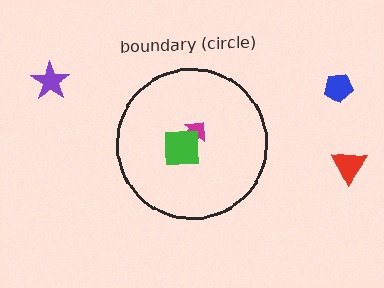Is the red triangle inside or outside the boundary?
Outside.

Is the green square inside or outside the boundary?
Inside.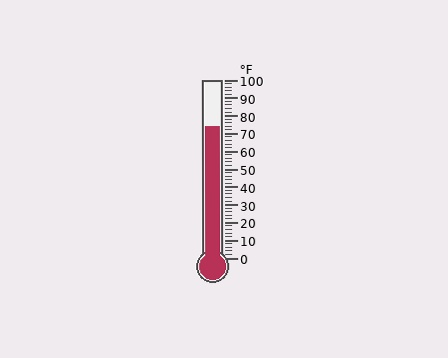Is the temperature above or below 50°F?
The temperature is above 50°F.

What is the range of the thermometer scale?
The thermometer scale ranges from 0°F to 100°F.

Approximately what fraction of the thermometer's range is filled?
The thermometer is filled to approximately 75% of its range.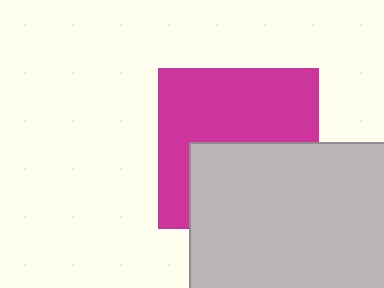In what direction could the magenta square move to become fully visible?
The magenta square could move up. That would shift it out from behind the light gray square entirely.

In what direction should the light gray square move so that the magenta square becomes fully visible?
The light gray square should move down. That is the shortest direction to clear the overlap and leave the magenta square fully visible.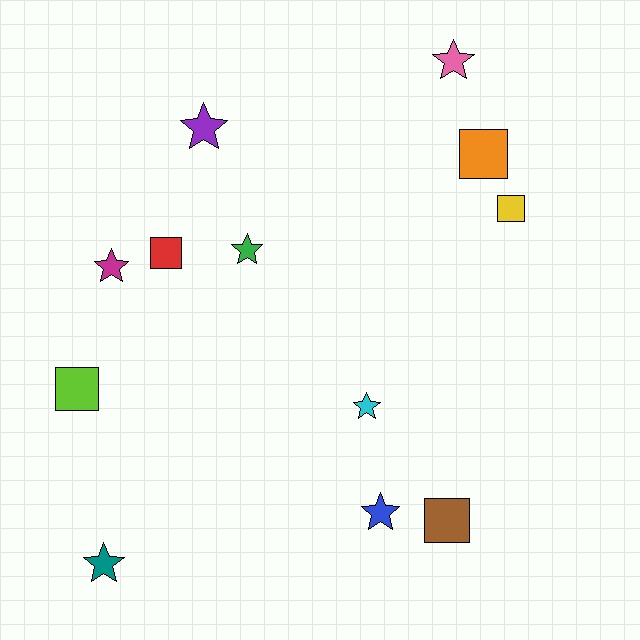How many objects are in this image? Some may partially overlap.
There are 12 objects.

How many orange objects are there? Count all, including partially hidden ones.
There is 1 orange object.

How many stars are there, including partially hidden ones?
There are 7 stars.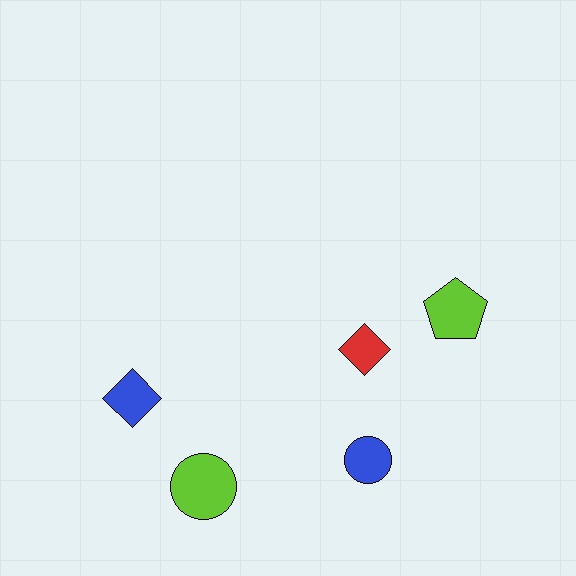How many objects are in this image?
There are 5 objects.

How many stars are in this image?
There are no stars.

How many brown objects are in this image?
There are no brown objects.